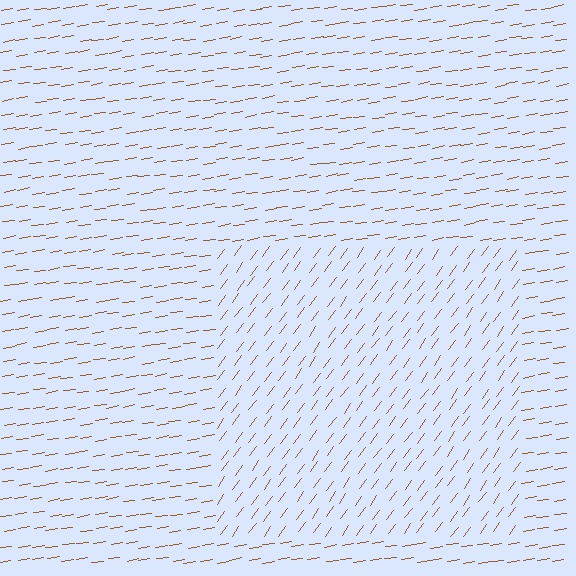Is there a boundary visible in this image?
Yes, there is a texture boundary formed by a change in line orientation.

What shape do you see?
I see a rectangle.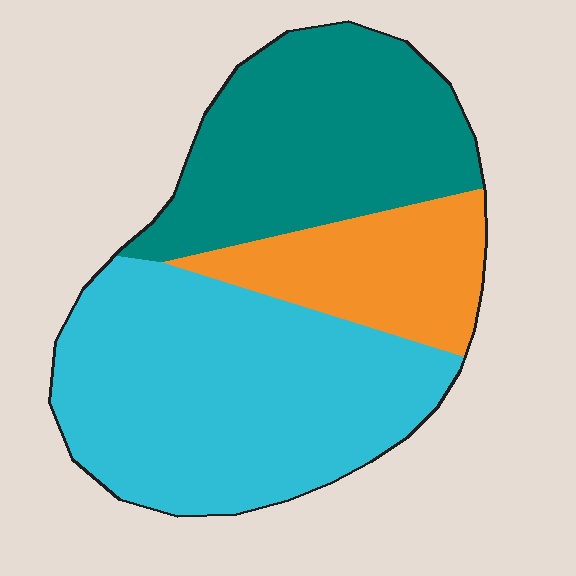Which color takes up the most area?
Cyan, at roughly 50%.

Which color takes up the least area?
Orange, at roughly 20%.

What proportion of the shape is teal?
Teal takes up between a quarter and a half of the shape.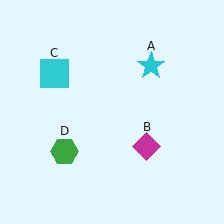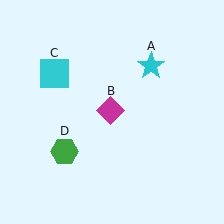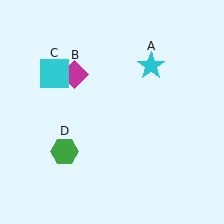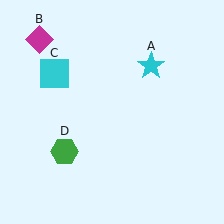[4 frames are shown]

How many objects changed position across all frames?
1 object changed position: magenta diamond (object B).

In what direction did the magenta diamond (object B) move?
The magenta diamond (object B) moved up and to the left.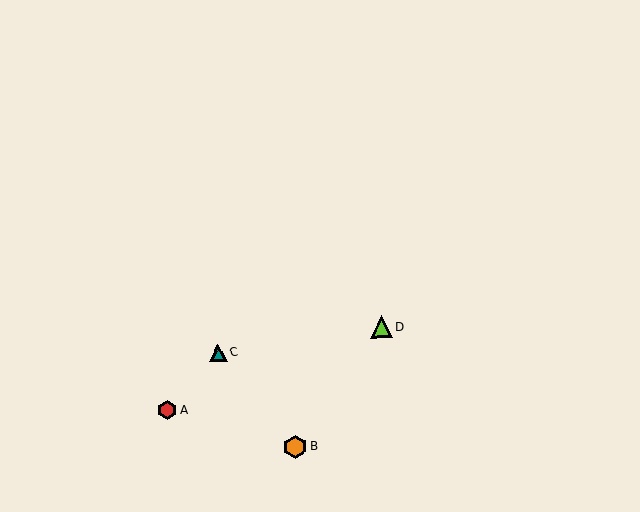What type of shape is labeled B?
Shape B is an orange hexagon.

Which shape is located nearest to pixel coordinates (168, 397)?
The red hexagon (labeled A) at (167, 410) is nearest to that location.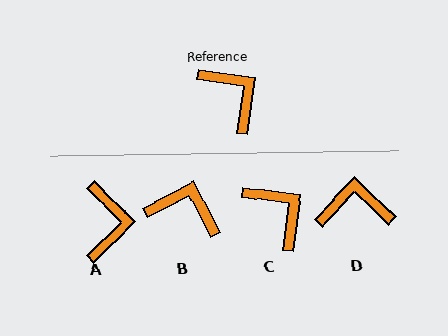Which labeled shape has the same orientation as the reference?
C.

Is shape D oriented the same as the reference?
No, it is off by about 54 degrees.